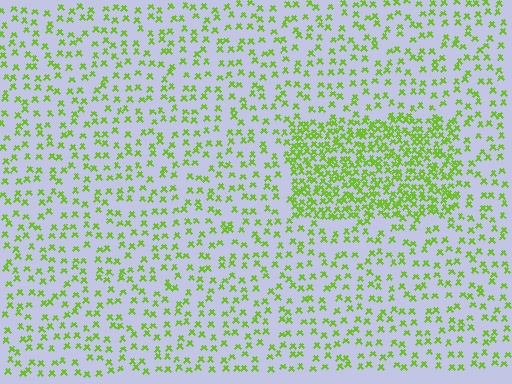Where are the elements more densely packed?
The elements are more densely packed inside the rectangle boundary.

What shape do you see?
I see a rectangle.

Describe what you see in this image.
The image contains small lime elements arranged at two different densities. A rectangle-shaped region is visible where the elements are more densely packed than the surrounding area.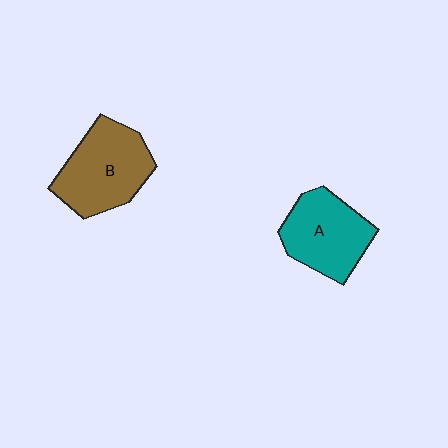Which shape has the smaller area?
Shape A (teal).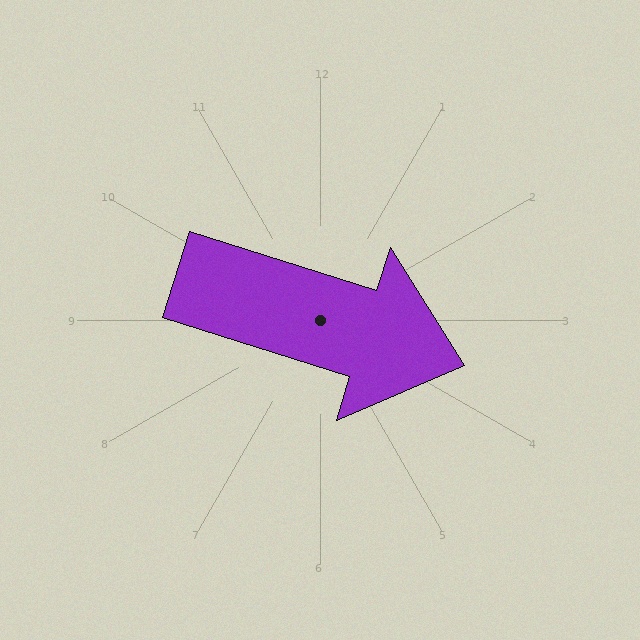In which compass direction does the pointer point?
East.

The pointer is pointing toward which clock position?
Roughly 4 o'clock.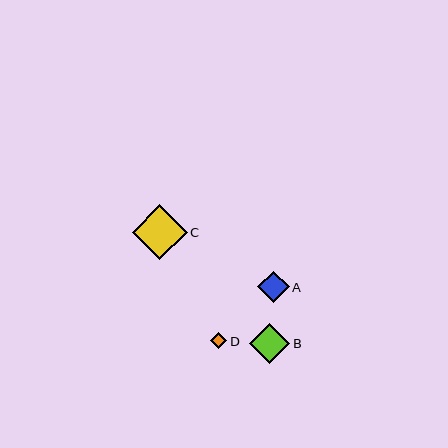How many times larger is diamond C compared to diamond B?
Diamond C is approximately 1.4 times the size of diamond B.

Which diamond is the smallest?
Diamond D is the smallest with a size of approximately 17 pixels.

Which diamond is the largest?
Diamond C is the largest with a size of approximately 55 pixels.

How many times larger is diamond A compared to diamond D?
Diamond A is approximately 1.9 times the size of diamond D.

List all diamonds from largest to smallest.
From largest to smallest: C, B, A, D.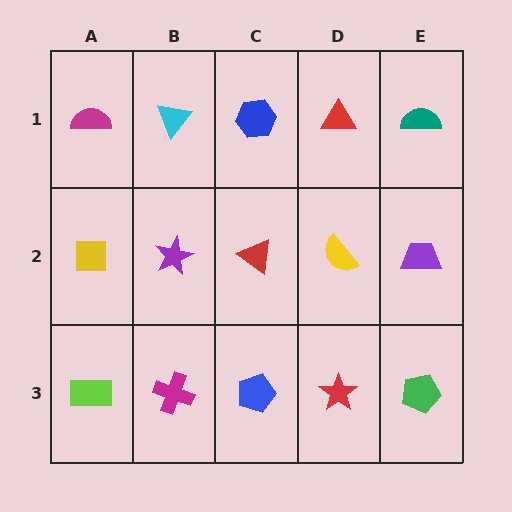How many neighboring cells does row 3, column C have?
3.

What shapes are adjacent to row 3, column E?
A purple trapezoid (row 2, column E), a red star (row 3, column D).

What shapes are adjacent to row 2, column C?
A blue hexagon (row 1, column C), a blue pentagon (row 3, column C), a purple star (row 2, column B), a yellow semicircle (row 2, column D).